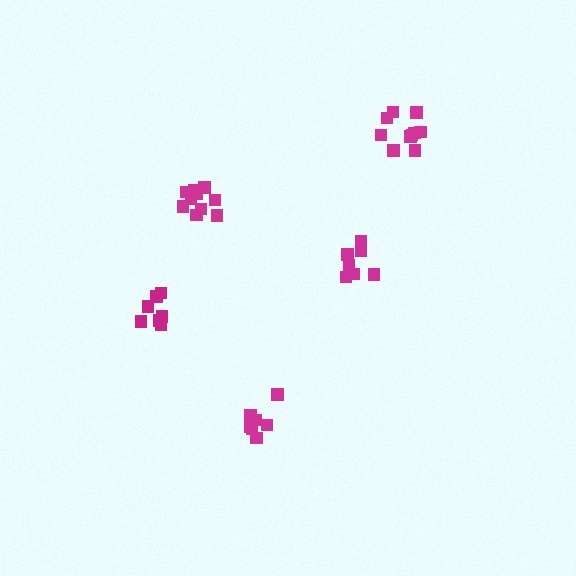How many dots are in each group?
Group 1: 7 dots, Group 2: 7 dots, Group 3: 10 dots, Group 4: 10 dots, Group 5: 7 dots (41 total).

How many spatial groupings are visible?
There are 5 spatial groupings.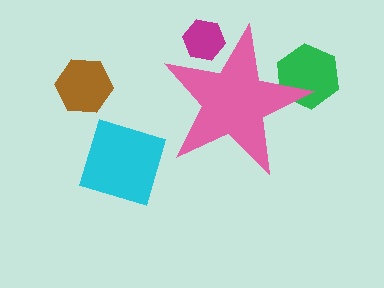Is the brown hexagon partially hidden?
No, the brown hexagon is fully visible.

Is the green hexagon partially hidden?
Yes, the green hexagon is partially hidden behind the pink star.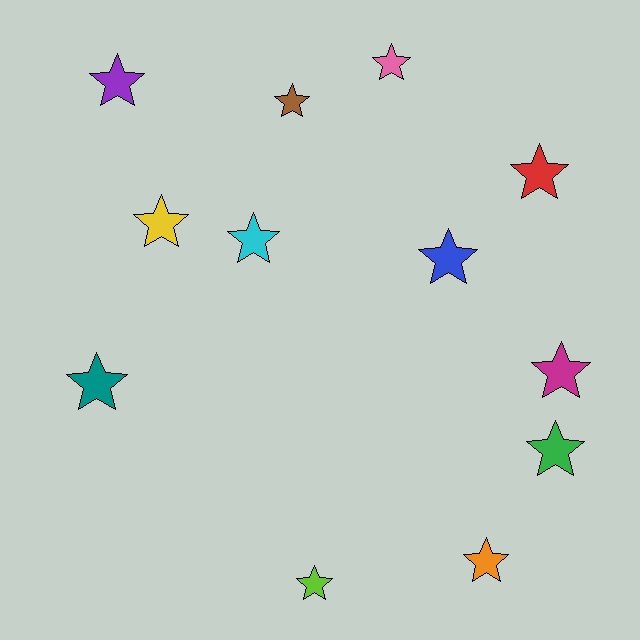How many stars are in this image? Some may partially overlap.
There are 12 stars.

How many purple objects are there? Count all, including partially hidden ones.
There is 1 purple object.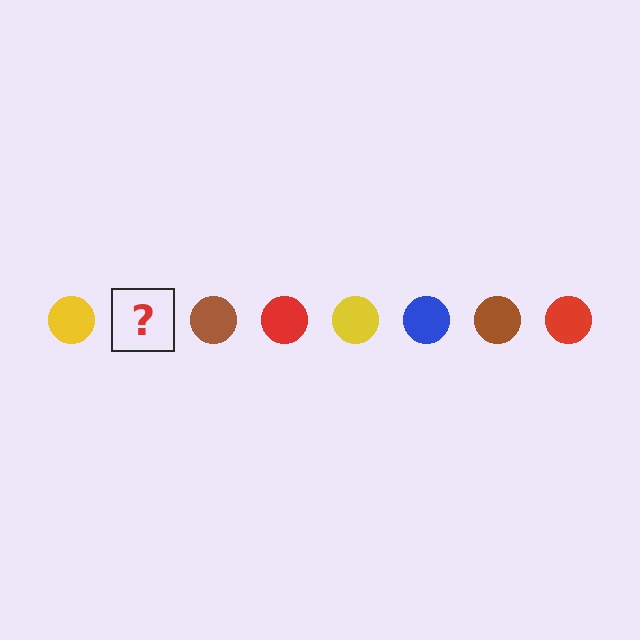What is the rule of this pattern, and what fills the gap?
The rule is that the pattern cycles through yellow, blue, brown, red circles. The gap should be filled with a blue circle.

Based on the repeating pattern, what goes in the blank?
The blank should be a blue circle.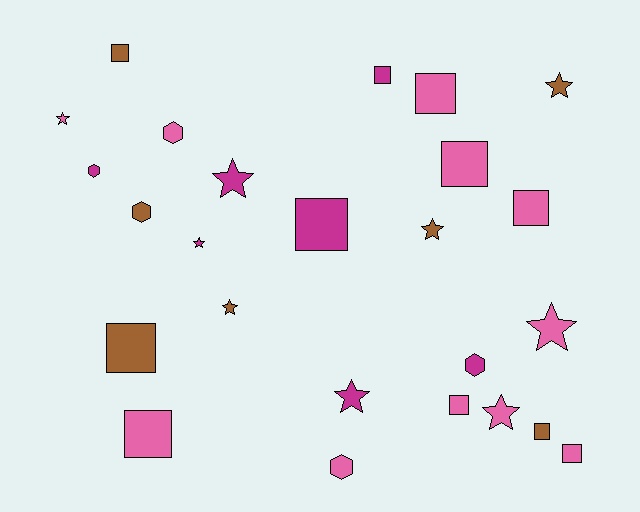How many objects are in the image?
There are 25 objects.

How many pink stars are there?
There are 3 pink stars.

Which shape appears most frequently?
Square, with 11 objects.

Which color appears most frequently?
Pink, with 11 objects.